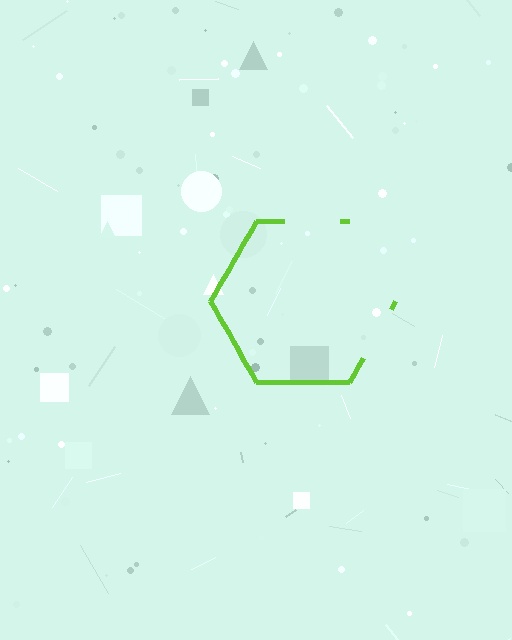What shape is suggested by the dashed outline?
The dashed outline suggests a hexagon.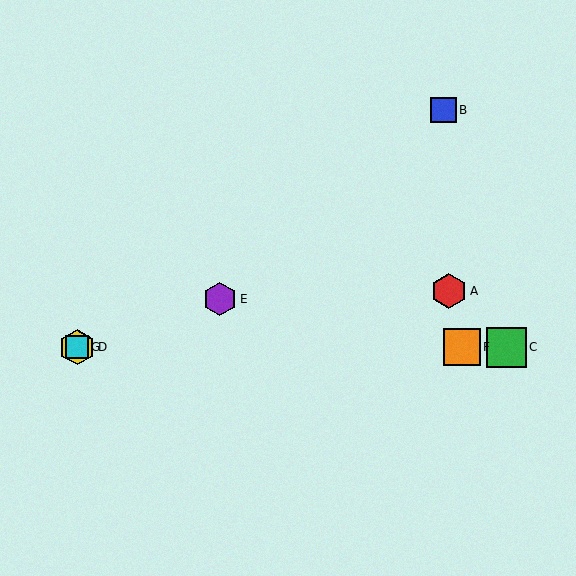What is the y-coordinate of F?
Object F is at y≈347.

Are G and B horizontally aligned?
No, G is at y≈347 and B is at y≈110.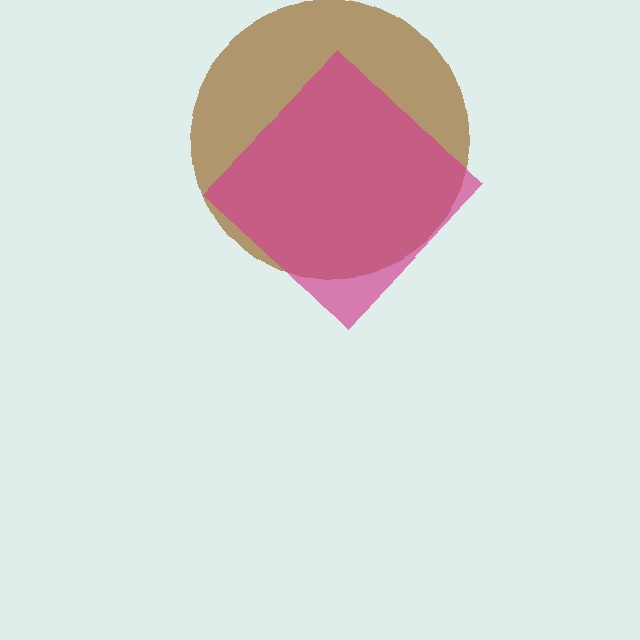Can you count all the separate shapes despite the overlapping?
Yes, there are 2 separate shapes.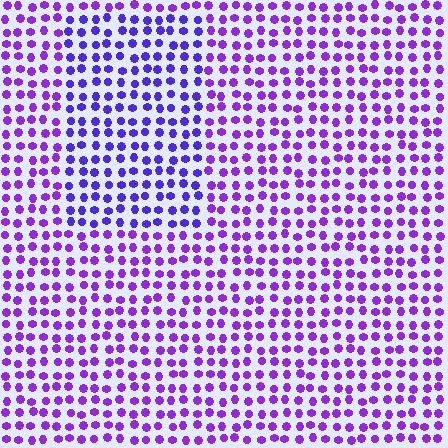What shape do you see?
I see a rectangle.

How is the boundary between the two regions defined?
The boundary is defined purely by a slight shift in hue (about 25 degrees). Spacing, size, and orientation are identical on both sides.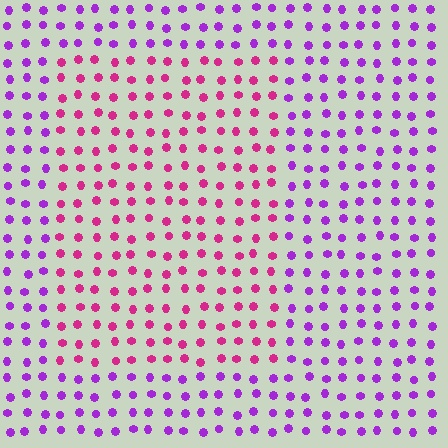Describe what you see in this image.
The image is filled with small purple elements in a uniform arrangement. A rectangle-shaped region is visible where the elements are tinted to a slightly different hue, forming a subtle color boundary.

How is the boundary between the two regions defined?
The boundary is defined purely by a slight shift in hue (about 42 degrees). Spacing, size, and orientation are identical on both sides.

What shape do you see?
I see a rectangle.